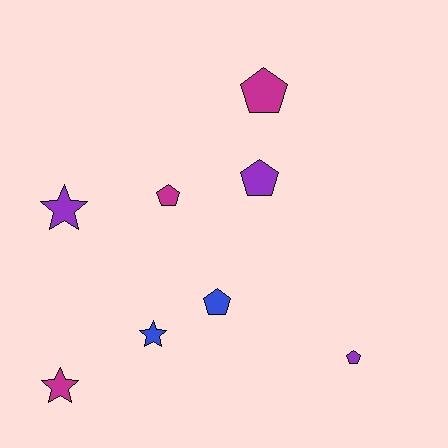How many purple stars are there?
There is 1 purple star.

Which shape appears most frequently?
Pentagon, with 5 objects.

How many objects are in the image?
There are 8 objects.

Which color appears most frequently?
Magenta, with 3 objects.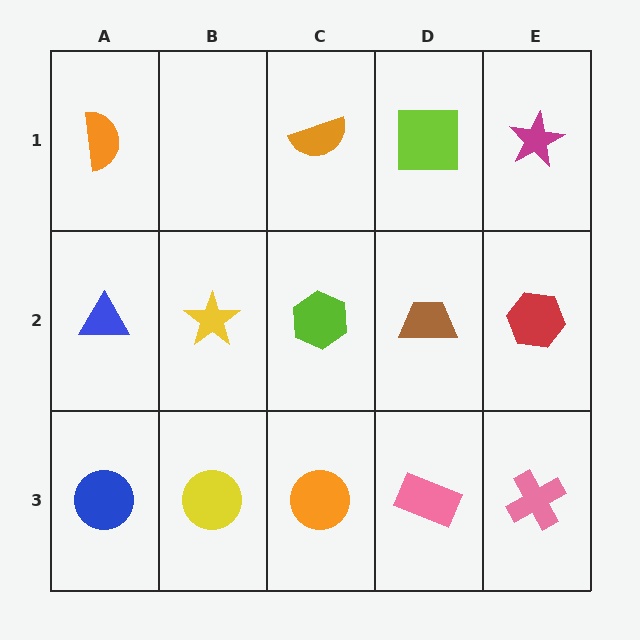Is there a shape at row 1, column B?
No, that cell is empty.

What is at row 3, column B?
A yellow circle.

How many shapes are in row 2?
5 shapes.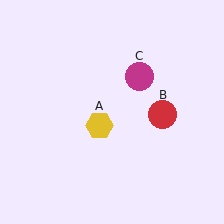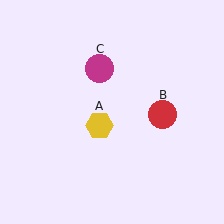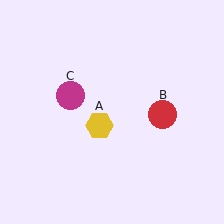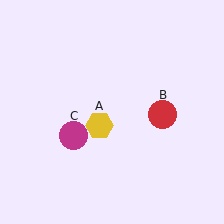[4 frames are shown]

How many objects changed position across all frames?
1 object changed position: magenta circle (object C).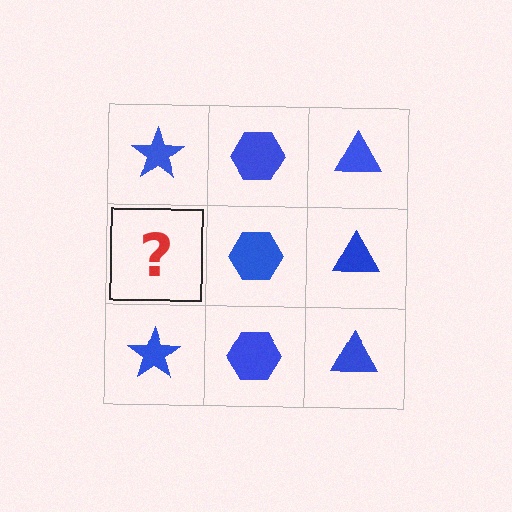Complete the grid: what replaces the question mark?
The question mark should be replaced with a blue star.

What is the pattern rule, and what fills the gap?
The rule is that each column has a consistent shape. The gap should be filled with a blue star.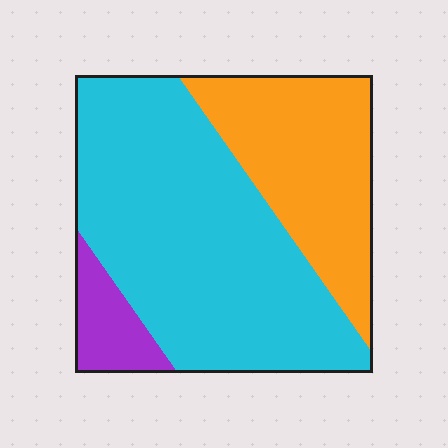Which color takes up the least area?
Purple, at roughly 10%.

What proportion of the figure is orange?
Orange takes up between a quarter and a half of the figure.